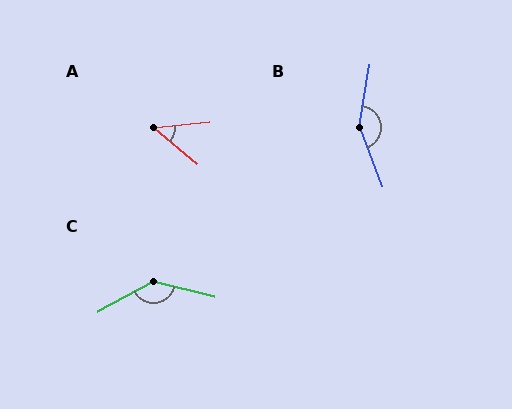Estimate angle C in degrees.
Approximately 138 degrees.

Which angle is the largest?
B, at approximately 150 degrees.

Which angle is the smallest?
A, at approximately 45 degrees.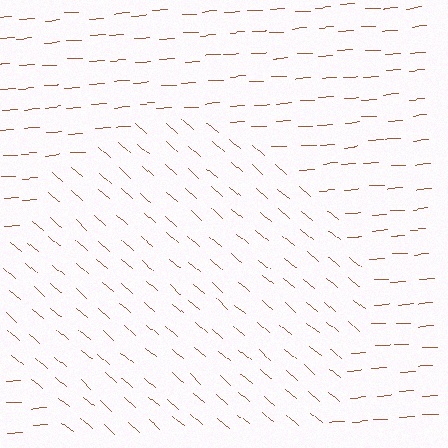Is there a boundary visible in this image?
Yes, there is a texture boundary formed by a change in line orientation.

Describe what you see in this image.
The image is filled with small brown line segments. A circle region in the image has lines oriented differently from the surrounding lines, creating a visible texture boundary.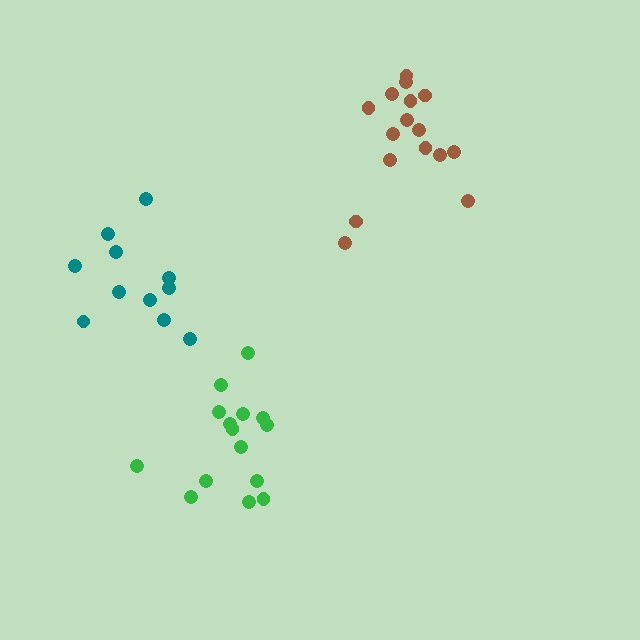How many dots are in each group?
Group 1: 15 dots, Group 2: 16 dots, Group 3: 12 dots (43 total).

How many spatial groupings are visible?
There are 3 spatial groupings.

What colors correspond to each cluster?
The clusters are colored: green, brown, teal.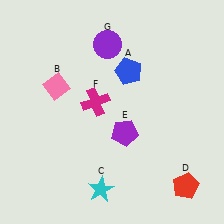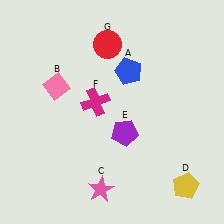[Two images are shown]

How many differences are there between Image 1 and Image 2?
There are 3 differences between the two images.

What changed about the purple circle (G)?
In Image 1, G is purple. In Image 2, it changed to red.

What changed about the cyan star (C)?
In Image 1, C is cyan. In Image 2, it changed to pink.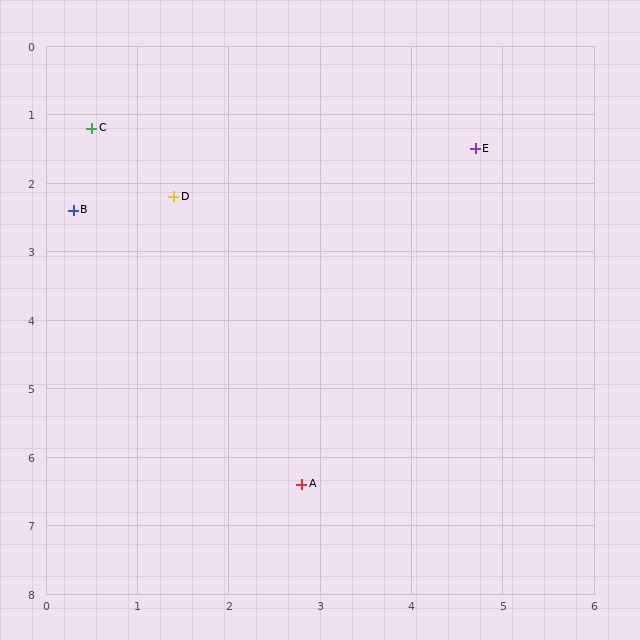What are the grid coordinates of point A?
Point A is at approximately (2.8, 6.4).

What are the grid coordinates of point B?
Point B is at approximately (0.3, 2.4).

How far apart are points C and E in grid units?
Points C and E are about 4.2 grid units apart.